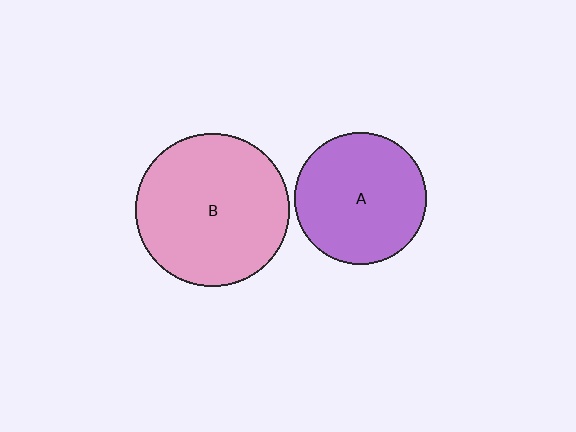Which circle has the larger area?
Circle B (pink).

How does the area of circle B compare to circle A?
Approximately 1.4 times.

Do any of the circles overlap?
No, none of the circles overlap.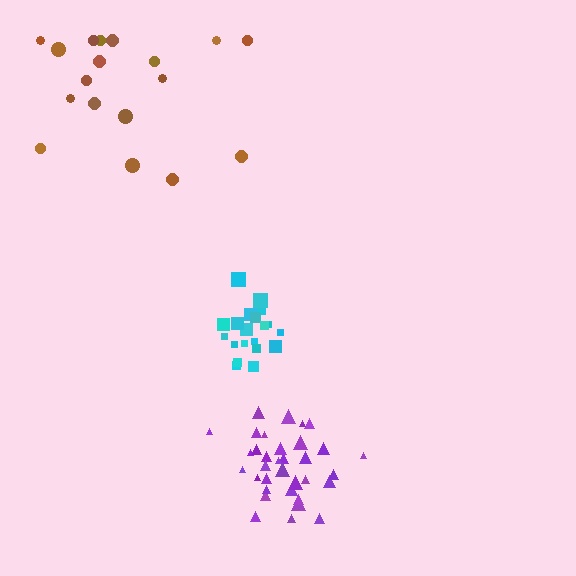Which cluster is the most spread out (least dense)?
Brown.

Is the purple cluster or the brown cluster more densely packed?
Purple.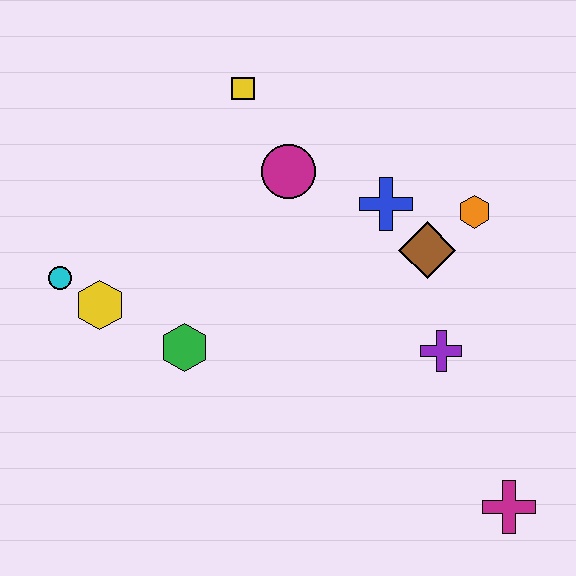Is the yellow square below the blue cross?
No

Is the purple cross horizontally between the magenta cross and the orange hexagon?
No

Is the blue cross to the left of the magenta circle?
No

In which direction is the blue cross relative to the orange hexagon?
The blue cross is to the left of the orange hexagon.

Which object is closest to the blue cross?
The brown diamond is closest to the blue cross.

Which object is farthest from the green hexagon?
The magenta cross is farthest from the green hexagon.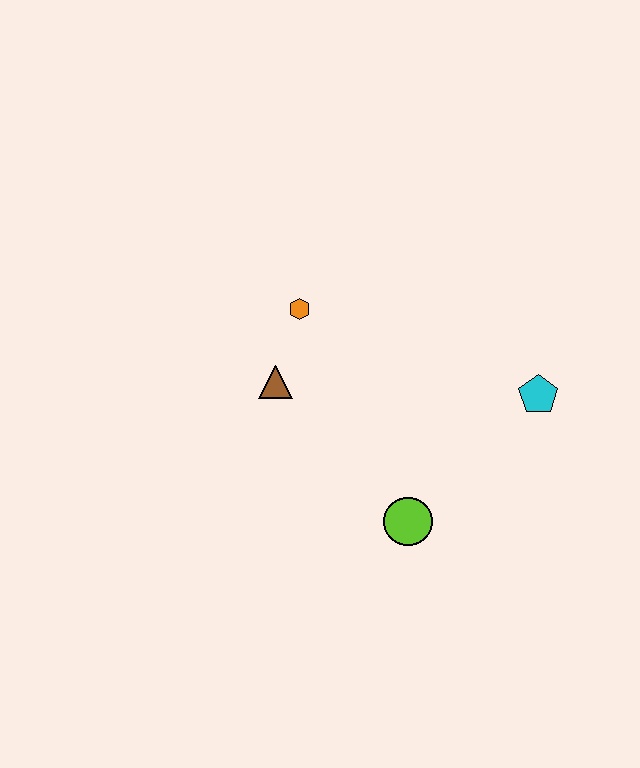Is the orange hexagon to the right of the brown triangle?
Yes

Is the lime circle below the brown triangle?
Yes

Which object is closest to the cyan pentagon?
The lime circle is closest to the cyan pentagon.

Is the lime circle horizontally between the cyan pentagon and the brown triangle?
Yes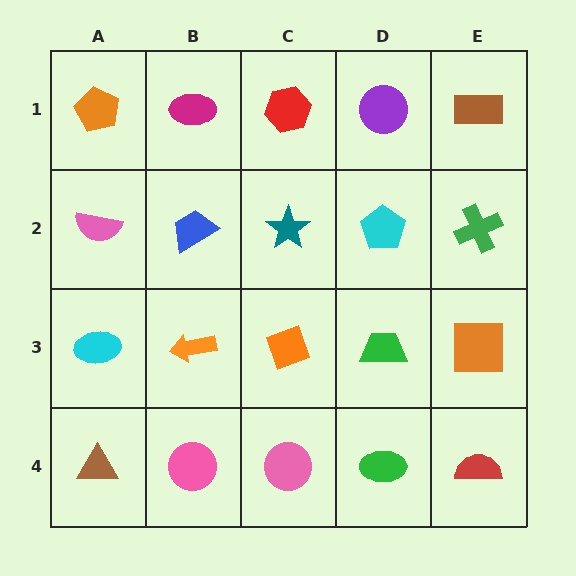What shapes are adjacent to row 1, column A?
A pink semicircle (row 2, column A), a magenta ellipse (row 1, column B).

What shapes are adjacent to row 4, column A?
A cyan ellipse (row 3, column A), a pink circle (row 4, column B).